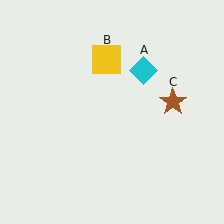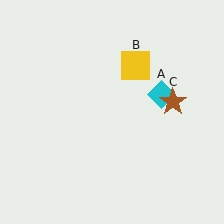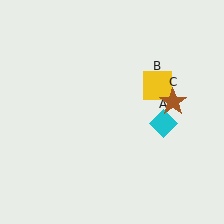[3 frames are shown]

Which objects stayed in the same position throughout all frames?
Brown star (object C) remained stationary.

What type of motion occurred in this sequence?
The cyan diamond (object A), yellow square (object B) rotated clockwise around the center of the scene.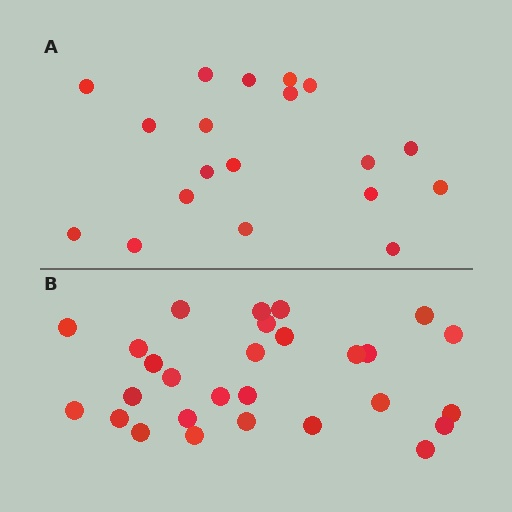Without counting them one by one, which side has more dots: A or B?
Region B (the bottom region) has more dots.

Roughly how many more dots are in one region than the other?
Region B has roughly 8 or so more dots than region A.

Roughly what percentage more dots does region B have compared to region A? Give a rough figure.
About 45% more.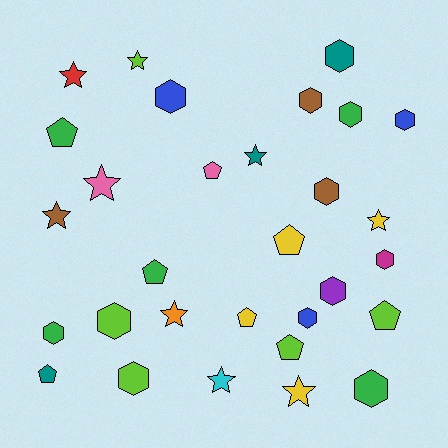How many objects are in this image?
There are 30 objects.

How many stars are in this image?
There are 9 stars.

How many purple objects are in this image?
There is 1 purple object.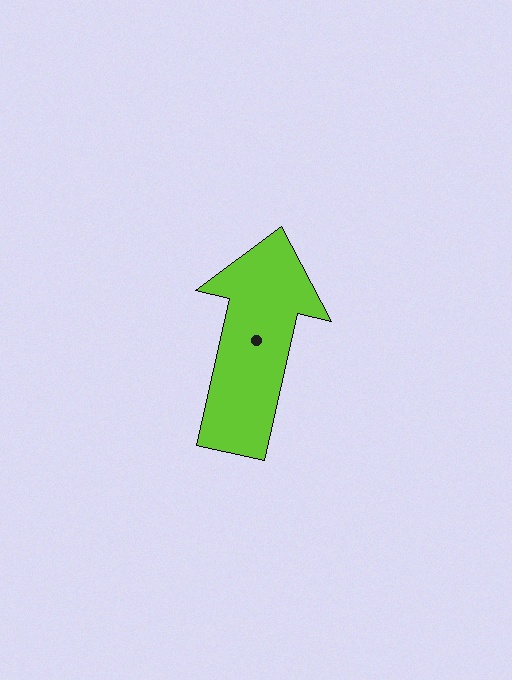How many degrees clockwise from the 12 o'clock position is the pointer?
Approximately 12 degrees.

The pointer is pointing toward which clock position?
Roughly 12 o'clock.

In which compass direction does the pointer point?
North.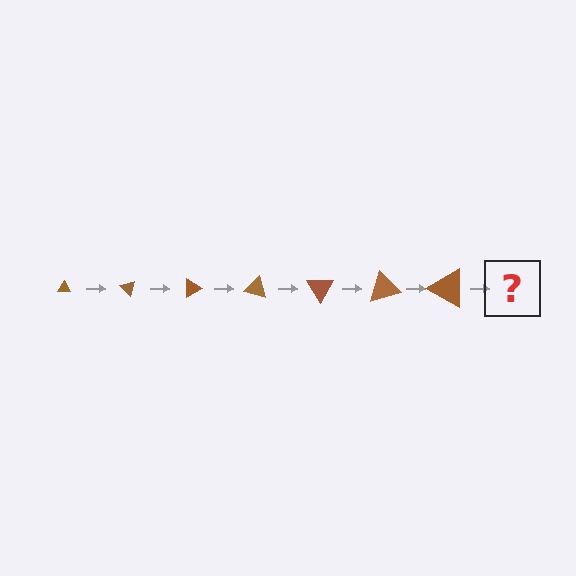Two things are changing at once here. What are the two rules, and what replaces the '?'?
The two rules are that the triangle grows larger each step and it rotates 45 degrees each step. The '?' should be a triangle, larger than the previous one and rotated 315 degrees from the start.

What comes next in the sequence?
The next element should be a triangle, larger than the previous one and rotated 315 degrees from the start.